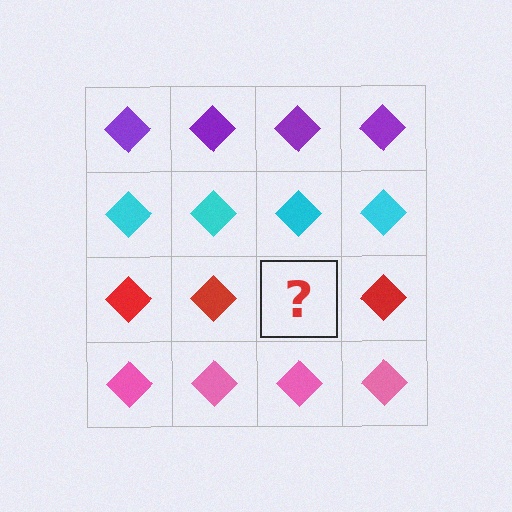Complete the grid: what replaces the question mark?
The question mark should be replaced with a red diamond.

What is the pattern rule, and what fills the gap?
The rule is that each row has a consistent color. The gap should be filled with a red diamond.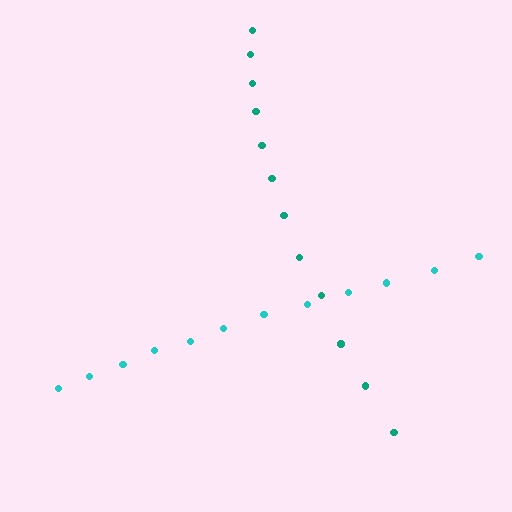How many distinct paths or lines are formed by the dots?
There are 2 distinct paths.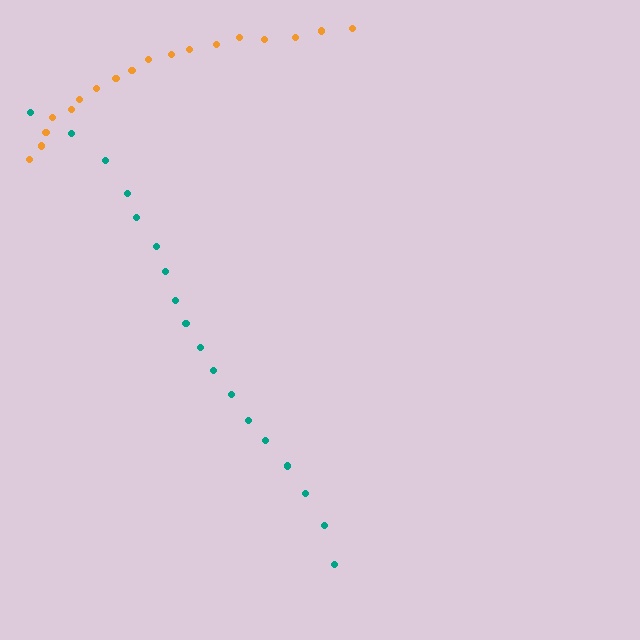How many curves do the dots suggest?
There are 2 distinct paths.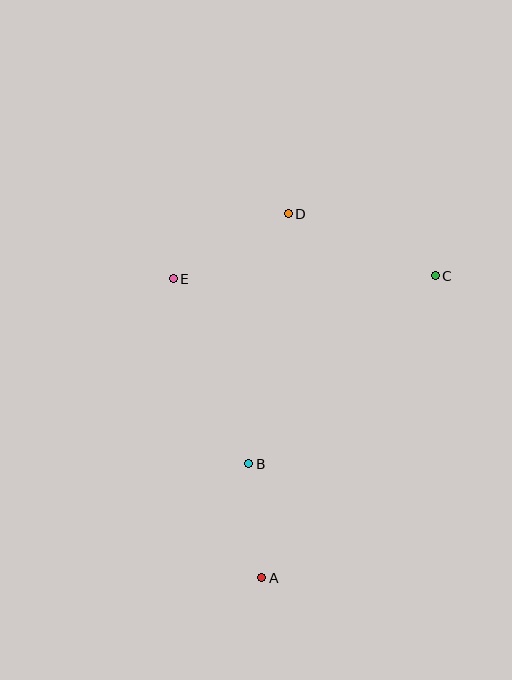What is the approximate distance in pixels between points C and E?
The distance between C and E is approximately 262 pixels.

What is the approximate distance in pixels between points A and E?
The distance between A and E is approximately 312 pixels.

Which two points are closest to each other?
Points A and B are closest to each other.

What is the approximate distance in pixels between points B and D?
The distance between B and D is approximately 253 pixels.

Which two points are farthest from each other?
Points A and D are farthest from each other.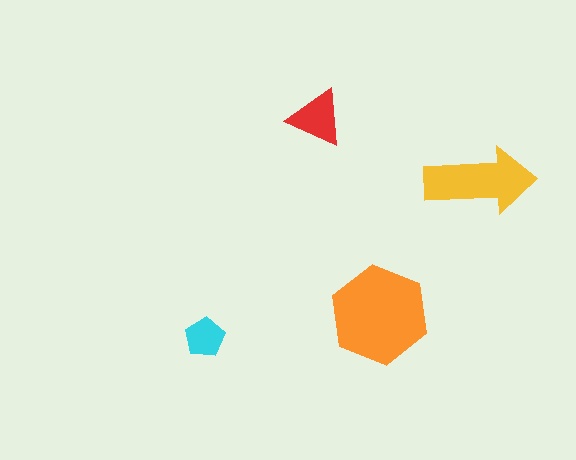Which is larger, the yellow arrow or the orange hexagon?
The orange hexagon.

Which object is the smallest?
The cyan pentagon.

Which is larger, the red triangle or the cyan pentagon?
The red triangle.